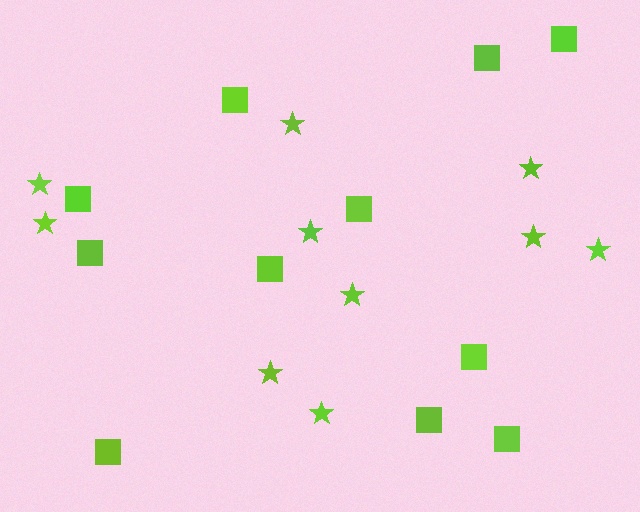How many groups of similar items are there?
There are 2 groups: one group of squares (11) and one group of stars (10).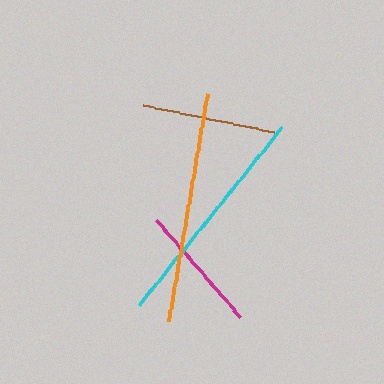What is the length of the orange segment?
The orange segment is approximately 231 pixels long.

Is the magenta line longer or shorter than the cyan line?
The cyan line is longer than the magenta line.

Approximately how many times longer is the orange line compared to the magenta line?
The orange line is approximately 1.8 times the length of the magenta line.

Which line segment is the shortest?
The magenta line is the shortest at approximately 128 pixels.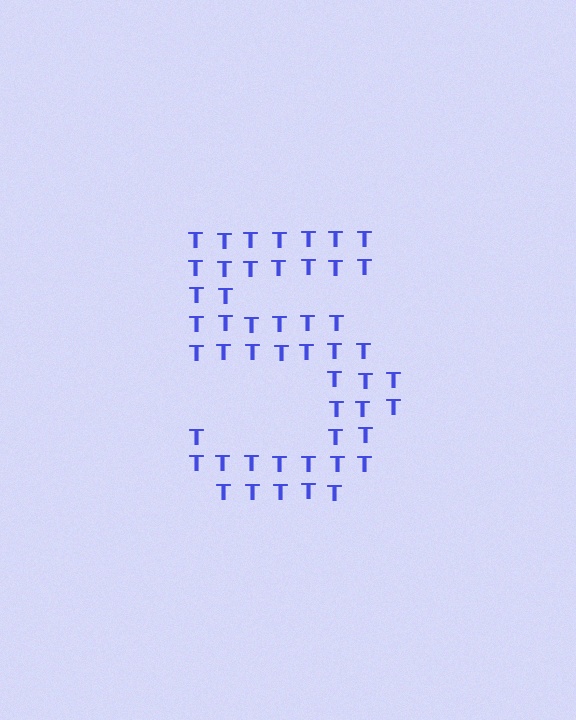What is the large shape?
The large shape is the digit 5.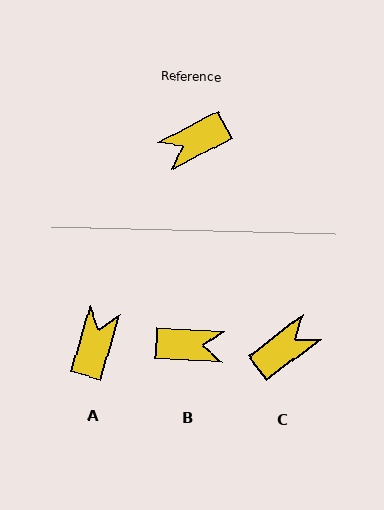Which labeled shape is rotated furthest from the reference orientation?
C, about 170 degrees away.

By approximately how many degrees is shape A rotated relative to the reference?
Approximately 134 degrees clockwise.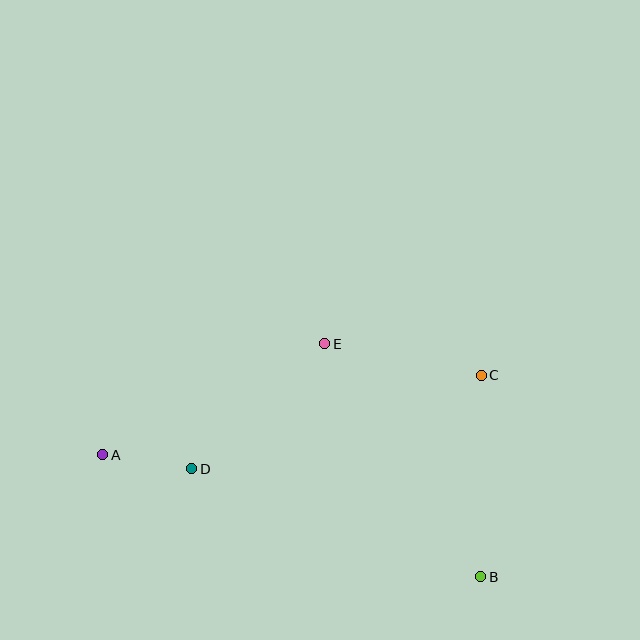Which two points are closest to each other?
Points A and D are closest to each other.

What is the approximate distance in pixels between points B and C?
The distance between B and C is approximately 201 pixels.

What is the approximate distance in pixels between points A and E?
The distance between A and E is approximately 248 pixels.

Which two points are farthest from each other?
Points A and B are farthest from each other.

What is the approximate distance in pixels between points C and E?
The distance between C and E is approximately 160 pixels.